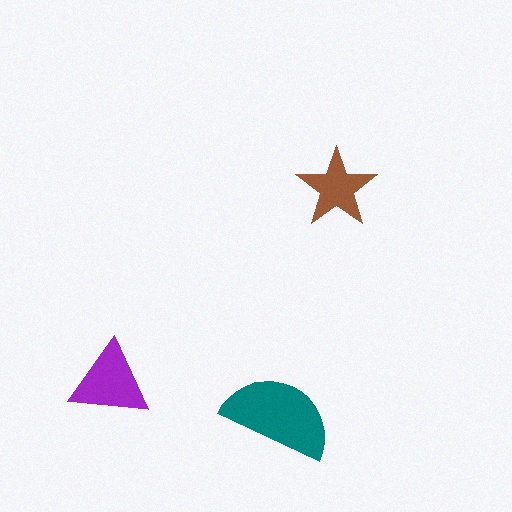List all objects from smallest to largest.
The brown star, the purple triangle, the teal semicircle.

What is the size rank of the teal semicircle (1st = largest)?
1st.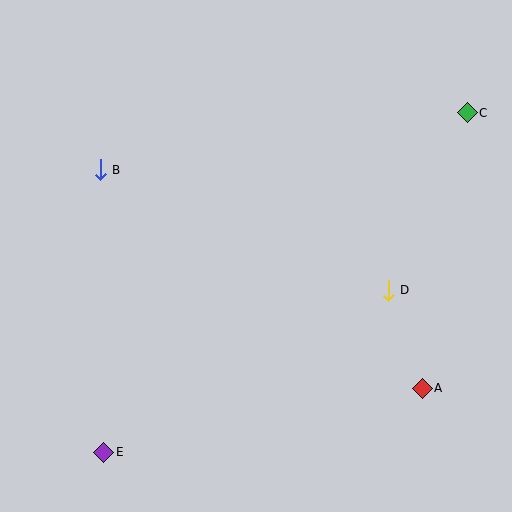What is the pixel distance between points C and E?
The distance between C and E is 497 pixels.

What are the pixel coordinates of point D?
Point D is at (388, 290).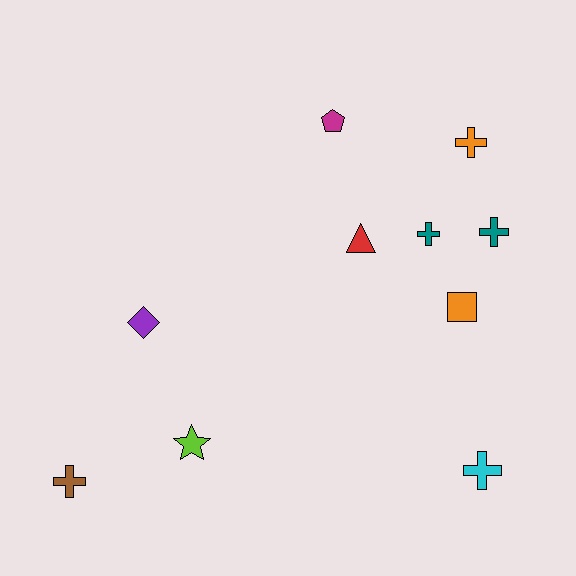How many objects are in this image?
There are 10 objects.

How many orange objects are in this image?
There are 2 orange objects.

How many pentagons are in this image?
There is 1 pentagon.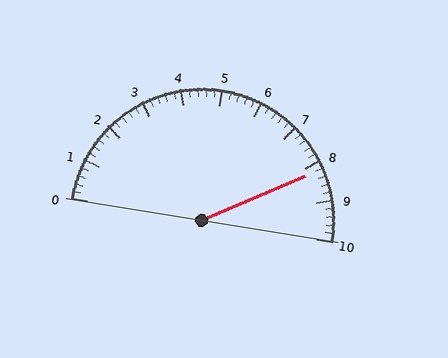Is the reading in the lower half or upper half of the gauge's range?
The reading is in the upper half of the range (0 to 10).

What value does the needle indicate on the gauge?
The needle indicates approximately 8.2.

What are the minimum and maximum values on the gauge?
The gauge ranges from 0 to 10.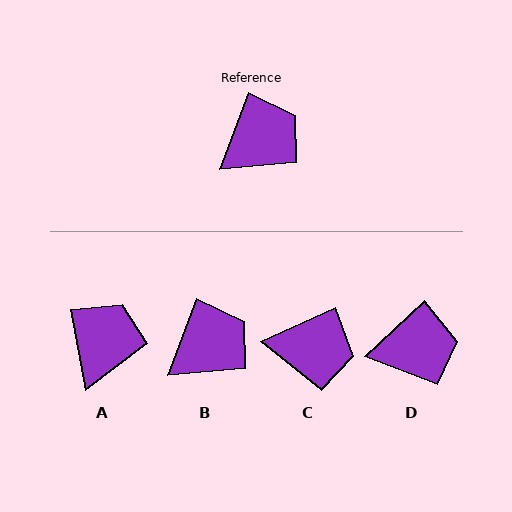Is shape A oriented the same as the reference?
No, it is off by about 31 degrees.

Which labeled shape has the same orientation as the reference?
B.